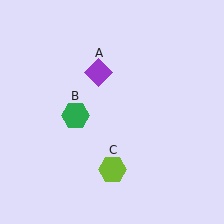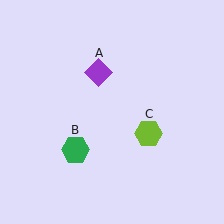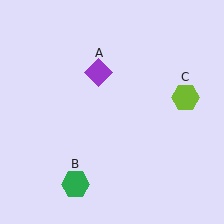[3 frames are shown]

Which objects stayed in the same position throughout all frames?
Purple diamond (object A) remained stationary.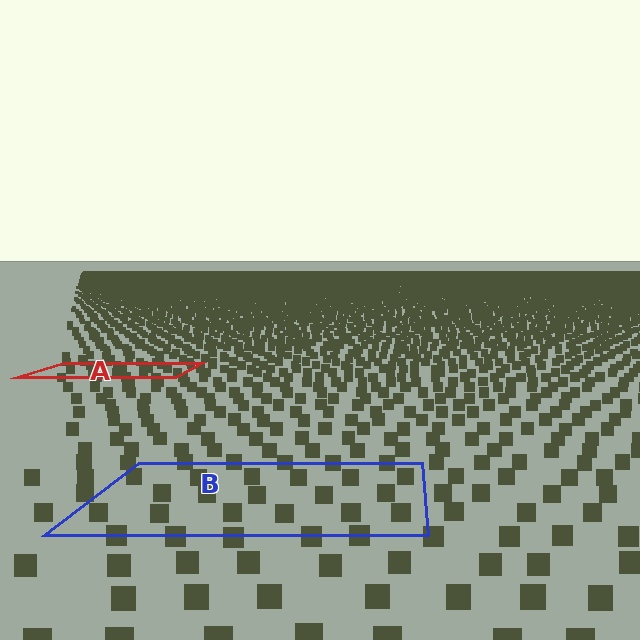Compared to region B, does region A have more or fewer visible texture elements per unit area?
Region A has more texture elements per unit area — they are packed more densely because it is farther away.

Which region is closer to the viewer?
Region B is closer. The texture elements there are larger and more spread out.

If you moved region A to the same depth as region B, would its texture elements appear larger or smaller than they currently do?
They would appear larger. At a closer depth, the same texture elements are projected at a bigger on-screen size.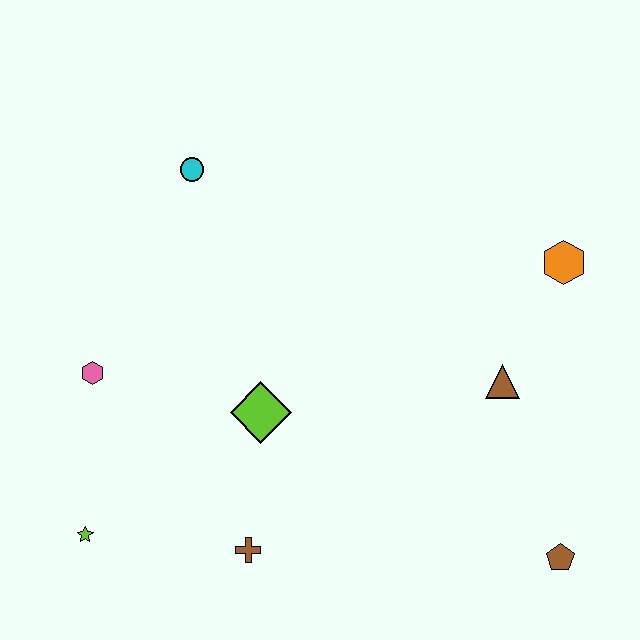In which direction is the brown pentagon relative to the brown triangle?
The brown pentagon is below the brown triangle.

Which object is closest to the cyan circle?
The pink hexagon is closest to the cyan circle.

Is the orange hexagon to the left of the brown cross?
No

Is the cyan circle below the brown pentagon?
No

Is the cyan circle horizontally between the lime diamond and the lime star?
Yes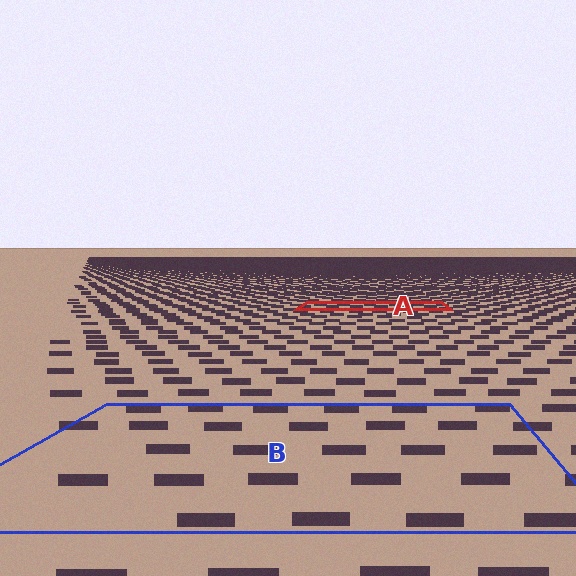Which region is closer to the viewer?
Region B is closer. The texture elements there are larger and more spread out.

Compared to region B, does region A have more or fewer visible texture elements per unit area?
Region A has more texture elements per unit area — they are packed more densely because it is farther away.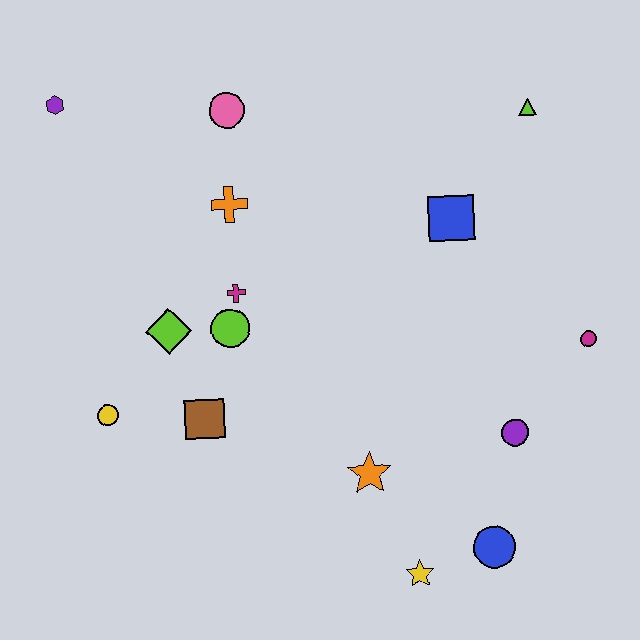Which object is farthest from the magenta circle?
The purple hexagon is farthest from the magenta circle.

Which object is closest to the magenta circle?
The purple circle is closest to the magenta circle.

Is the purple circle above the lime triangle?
No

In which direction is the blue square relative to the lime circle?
The blue square is to the right of the lime circle.